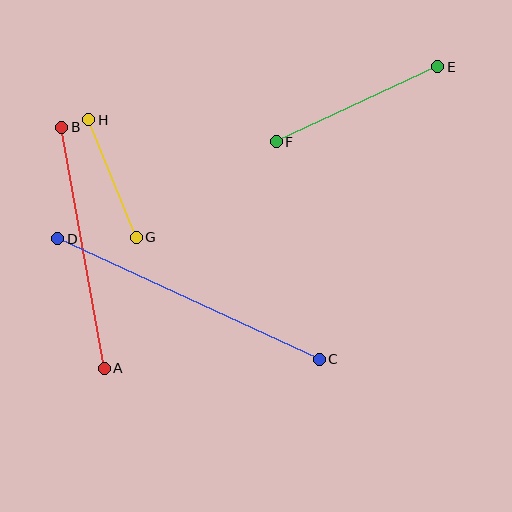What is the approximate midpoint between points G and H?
The midpoint is at approximately (113, 178) pixels.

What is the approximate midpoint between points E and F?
The midpoint is at approximately (357, 104) pixels.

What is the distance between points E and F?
The distance is approximately 178 pixels.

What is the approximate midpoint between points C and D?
The midpoint is at approximately (188, 299) pixels.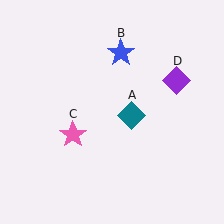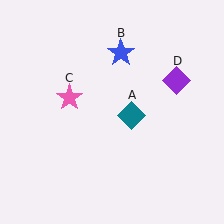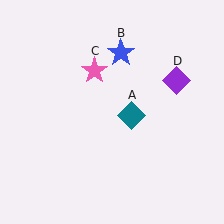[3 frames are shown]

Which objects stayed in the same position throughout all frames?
Teal diamond (object A) and blue star (object B) and purple diamond (object D) remained stationary.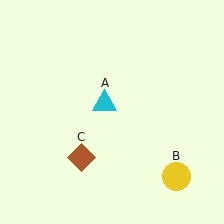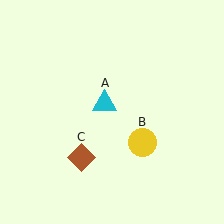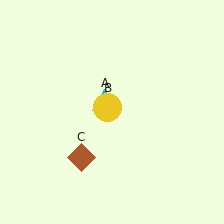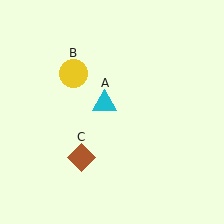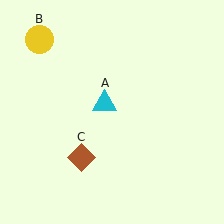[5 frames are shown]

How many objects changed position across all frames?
1 object changed position: yellow circle (object B).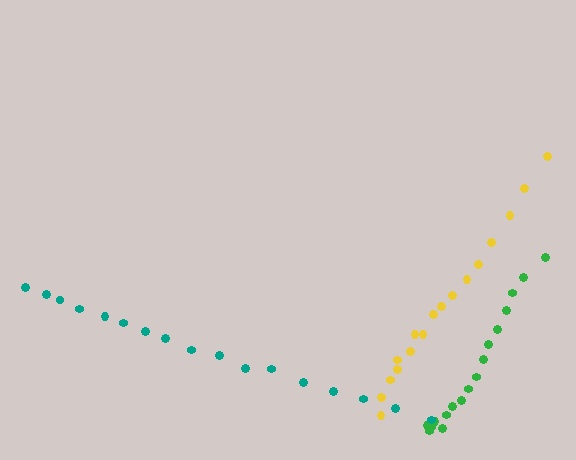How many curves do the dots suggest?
There are 3 distinct paths.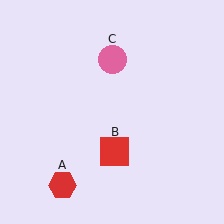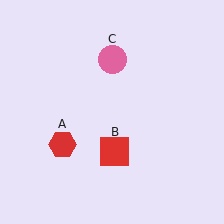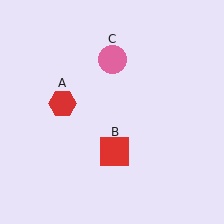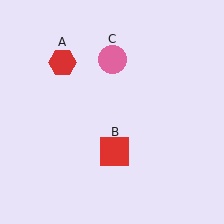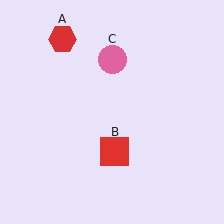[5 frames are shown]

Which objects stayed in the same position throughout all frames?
Red square (object B) and pink circle (object C) remained stationary.